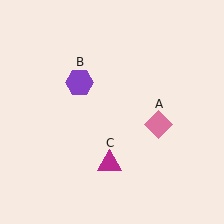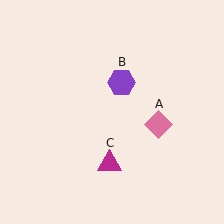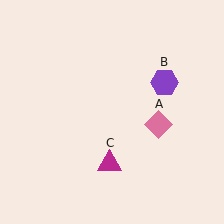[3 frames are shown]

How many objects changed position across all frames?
1 object changed position: purple hexagon (object B).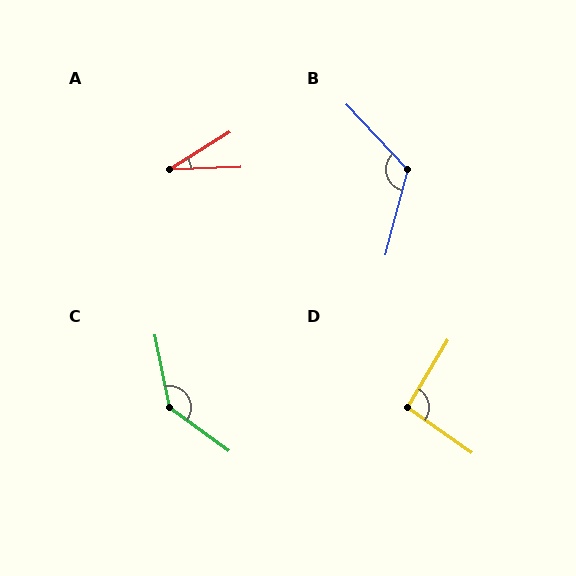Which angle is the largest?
C, at approximately 138 degrees.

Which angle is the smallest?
A, at approximately 30 degrees.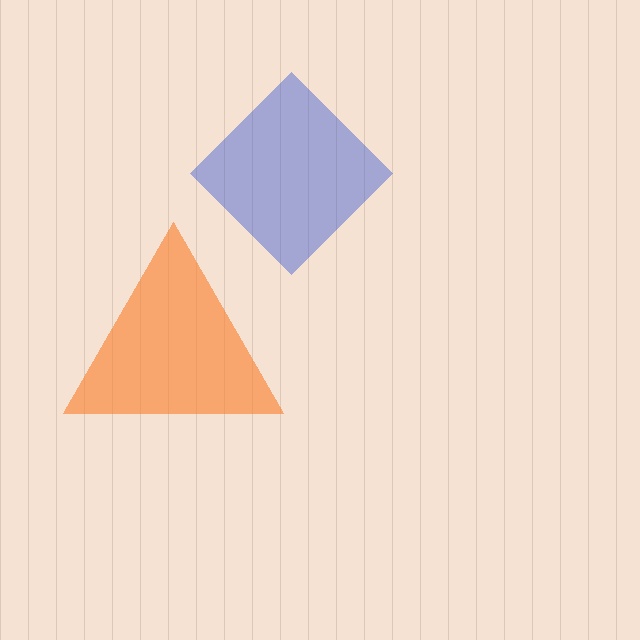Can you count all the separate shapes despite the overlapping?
Yes, there are 2 separate shapes.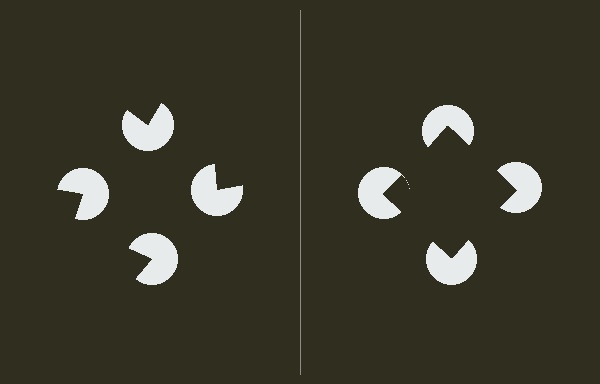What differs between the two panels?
The pac-man discs are positioned identically on both sides; only the wedge orientations differ. On the right they align to a square; on the left they are misaligned.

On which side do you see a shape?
An illusory square appears on the right side. On the left side the wedge cuts are rotated, so no coherent shape forms.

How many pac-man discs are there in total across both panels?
8 — 4 on each side.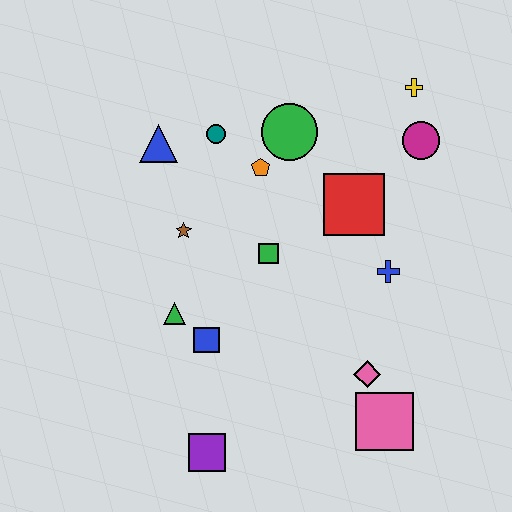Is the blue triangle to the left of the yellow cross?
Yes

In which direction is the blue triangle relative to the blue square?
The blue triangle is above the blue square.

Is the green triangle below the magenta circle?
Yes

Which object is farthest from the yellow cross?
The purple square is farthest from the yellow cross.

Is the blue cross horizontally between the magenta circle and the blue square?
Yes